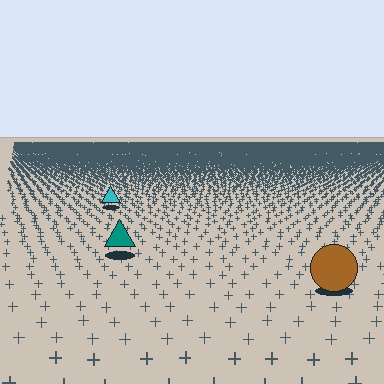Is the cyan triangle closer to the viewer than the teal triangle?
No. The teal triangle is closer — you can tell from the texture gradient: the ground texture is coarser near it.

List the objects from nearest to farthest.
From nearest to farthest: the brown circle, the teal triangle, the cyan triangle.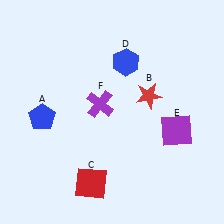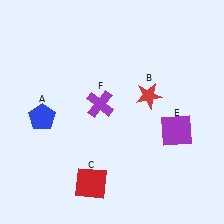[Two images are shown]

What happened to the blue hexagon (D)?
The blue hexagon (D) was removed in Image 2. It was in the top-right area of Image 1.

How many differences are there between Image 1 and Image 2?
There is 1 difference between the two images.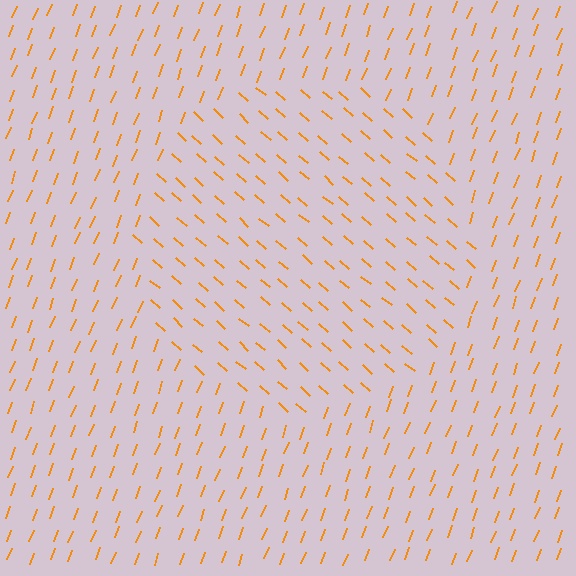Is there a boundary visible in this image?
Yes, there is a texture boundary formed by a change in line orientation.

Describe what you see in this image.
The image is filled with small orange line segments. A circle region in the image has lines oriented differently from the surrounding lines, creating a visible texture boundary.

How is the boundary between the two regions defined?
The boundary is defined purely by a change in line orientation (approximately 69 degrees difference). All lines are the same color and thickness.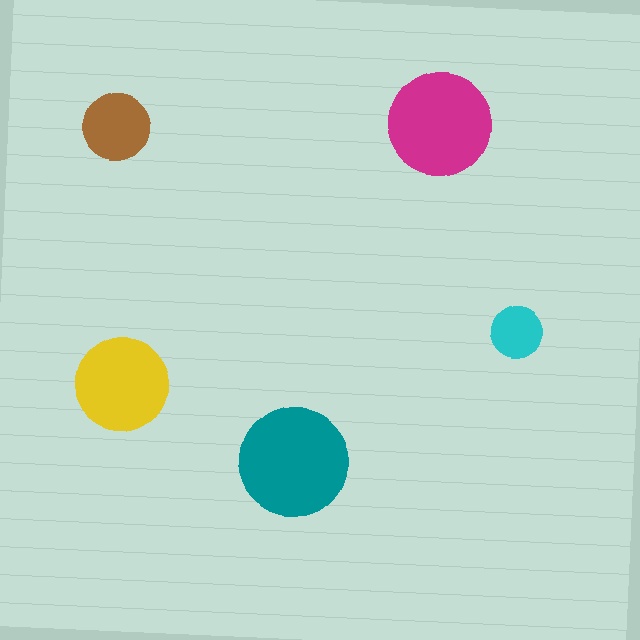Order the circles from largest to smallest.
the teal one, the magenta one, the yellow one, the brown one, the cyan one.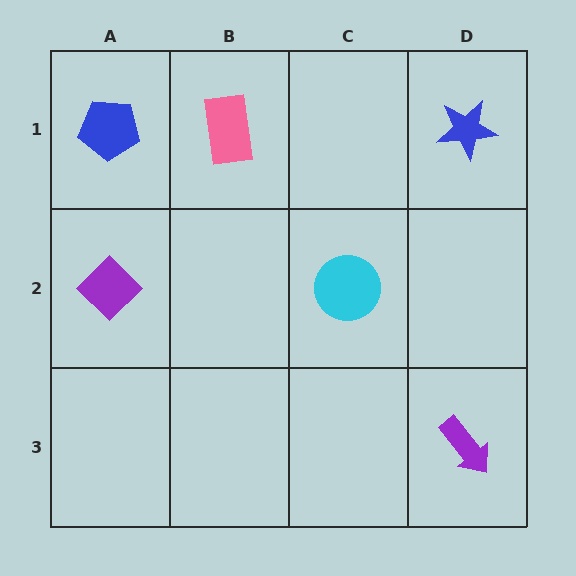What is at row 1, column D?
A blue star.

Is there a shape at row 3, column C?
No, that cell is empty.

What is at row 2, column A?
A purple diamond.